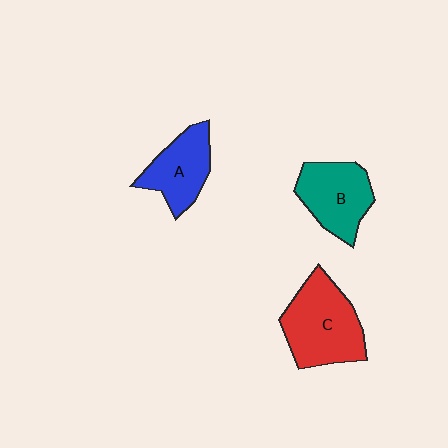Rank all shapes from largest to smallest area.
From largest to smallest: C (red), B (teal), A (blue).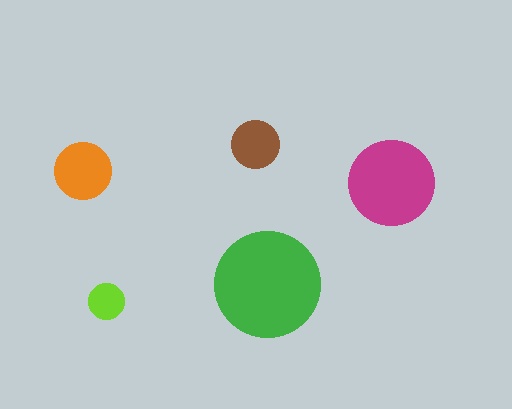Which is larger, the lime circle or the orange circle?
The orange one.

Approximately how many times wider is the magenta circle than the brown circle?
About 2 times wider.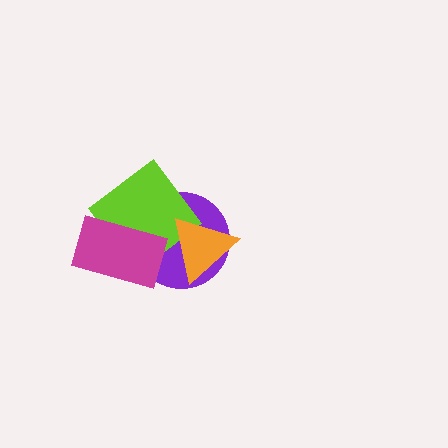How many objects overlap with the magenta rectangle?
2 objects overlap with the magenta rectangle.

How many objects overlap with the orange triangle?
2 objects overlap with the orange triangle.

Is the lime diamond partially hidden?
Yes, it is partially covered by another shape.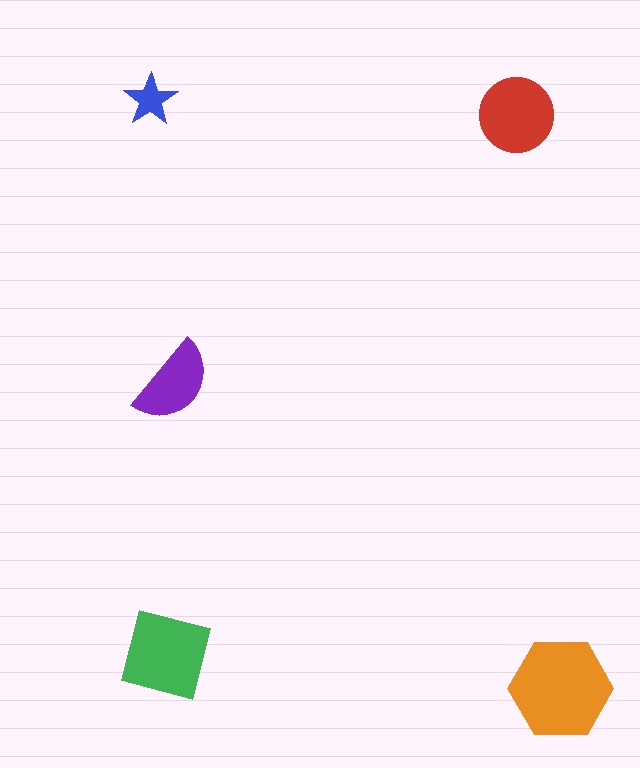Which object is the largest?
The orange hexagon.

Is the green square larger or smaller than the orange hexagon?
Smaller.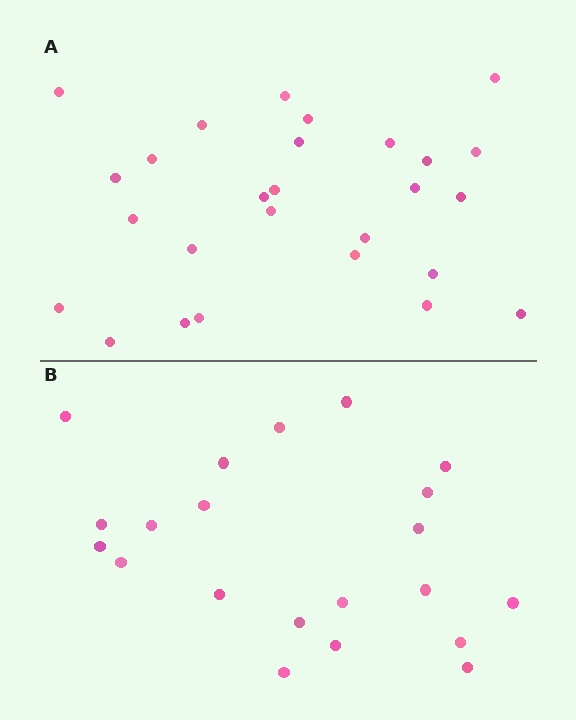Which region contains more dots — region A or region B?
Region A (the top region) has more dots.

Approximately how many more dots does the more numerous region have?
Region A has about 6 more dots than region B.